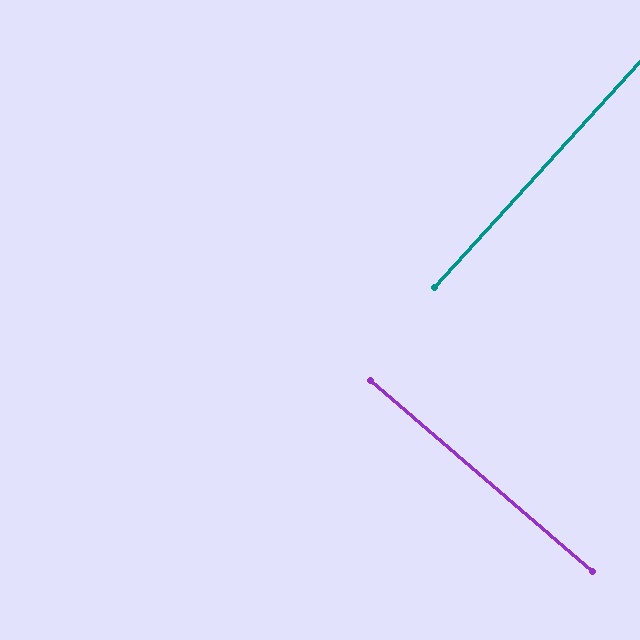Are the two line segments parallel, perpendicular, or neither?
Perpendicular — they meet at approximately 88°.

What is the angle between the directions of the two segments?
Approximately 88 degrees.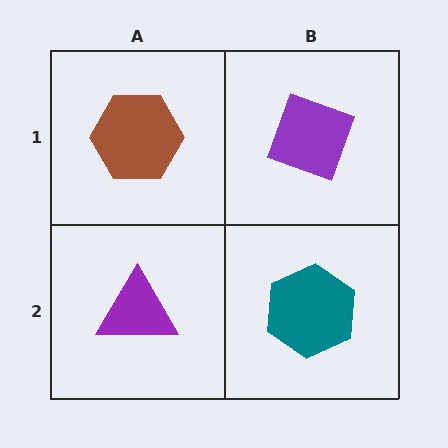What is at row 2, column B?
A teal hexagon.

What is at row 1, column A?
A brown hexagon.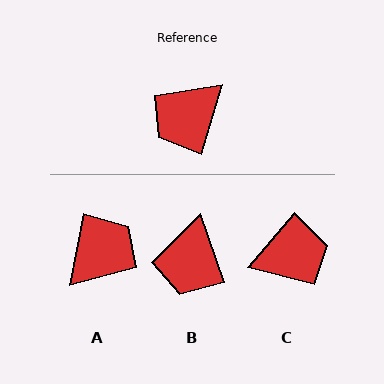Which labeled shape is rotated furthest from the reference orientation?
A, about 174 degrees away.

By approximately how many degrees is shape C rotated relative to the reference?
Approximately 157 degrees counter-clockwise.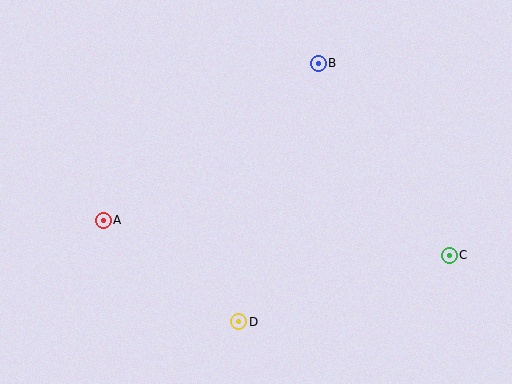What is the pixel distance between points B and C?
The distance between B and C is 232 pixels.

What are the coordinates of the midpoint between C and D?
The midpoint between C and D is at (344, 288).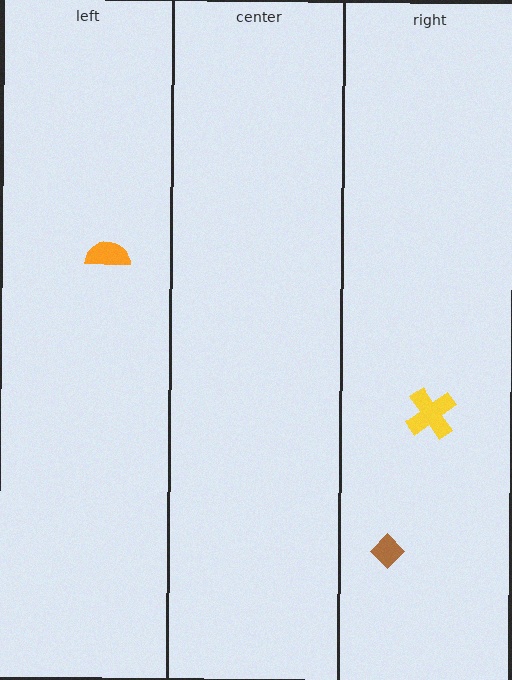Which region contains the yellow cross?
The right region.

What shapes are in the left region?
The orange semicircle.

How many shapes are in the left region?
1.